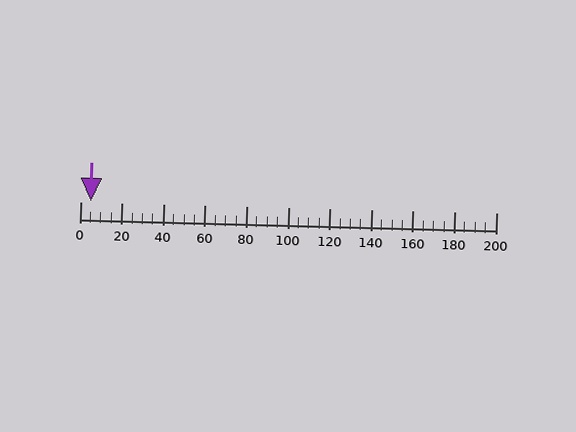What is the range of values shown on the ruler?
The ruler shows values from 0 to 200.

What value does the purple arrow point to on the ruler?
The purple arrow points to approximately 5.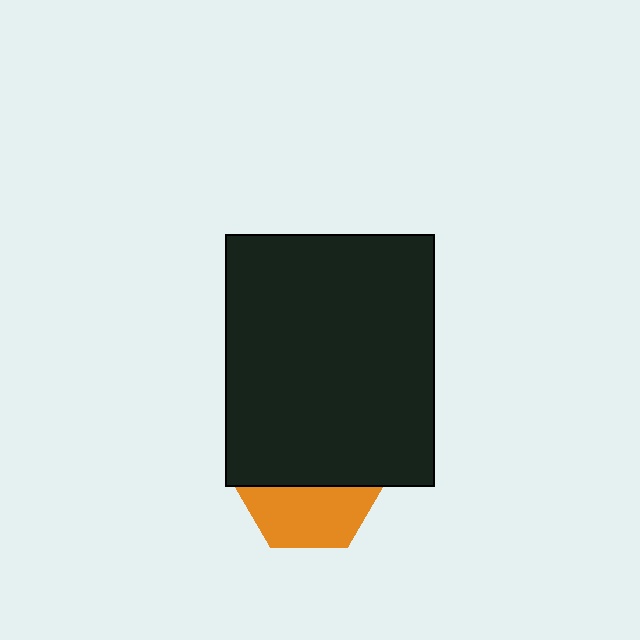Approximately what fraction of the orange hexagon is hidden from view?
Roughly 57% of the orange hexagon is hidden behind the black rectangle.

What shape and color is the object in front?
The object in front is a black rectangle.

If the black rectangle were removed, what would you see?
You would see the complete orange hexagon.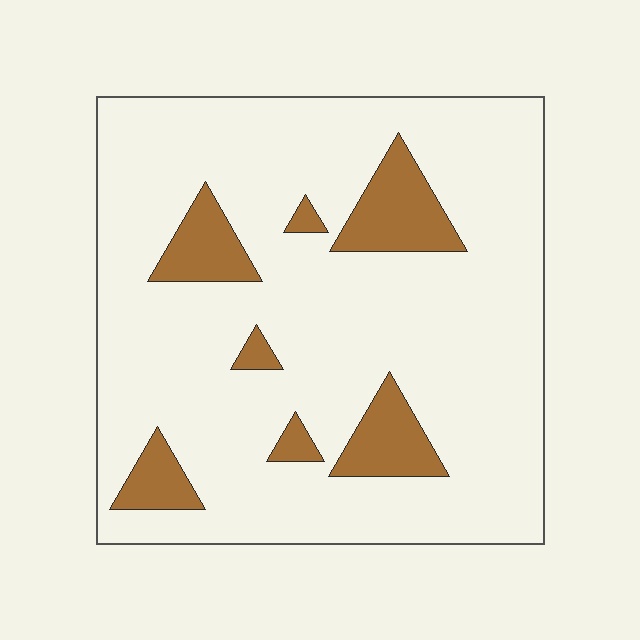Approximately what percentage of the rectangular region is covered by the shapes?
Approximately 15%.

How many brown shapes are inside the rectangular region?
7.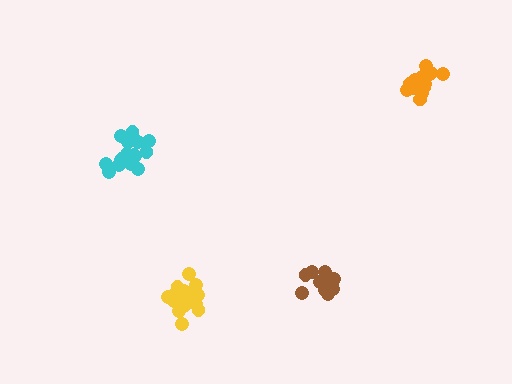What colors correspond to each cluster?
The clusters are colored: cyan, yellow, orange, brown.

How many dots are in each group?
Group 1: 18 dots, Group 2: 19 dots, Group 3: 16 dots, Group 4: 15 dots (68 total).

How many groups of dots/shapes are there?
There are 4 groups.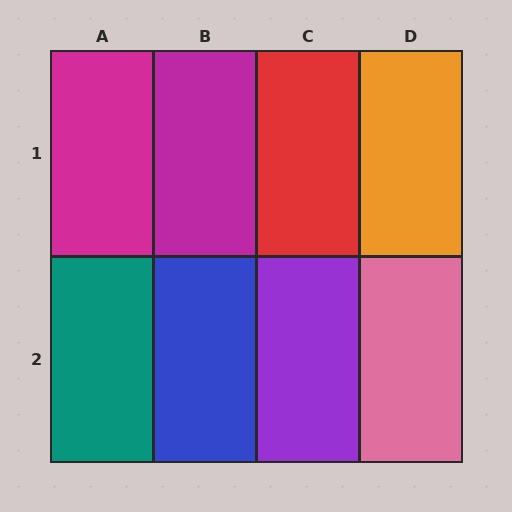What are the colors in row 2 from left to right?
Teal, blue, purple, pink.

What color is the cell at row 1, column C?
Red.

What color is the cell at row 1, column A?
Magenta.